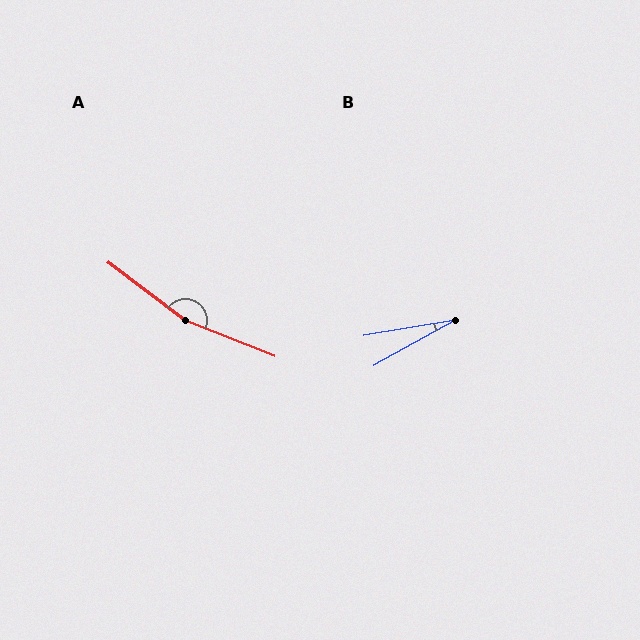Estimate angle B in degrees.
Approximately 19 degrees.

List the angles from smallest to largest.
B (19°), A (165°).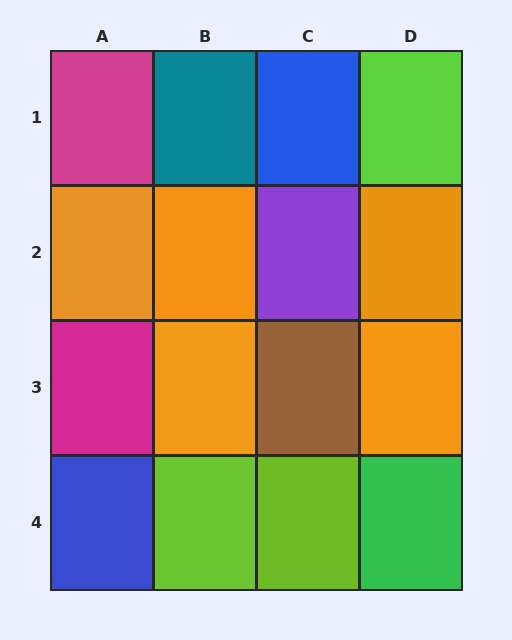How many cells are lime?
3 cells are lime.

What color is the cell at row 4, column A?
Blue.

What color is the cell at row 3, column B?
Orange.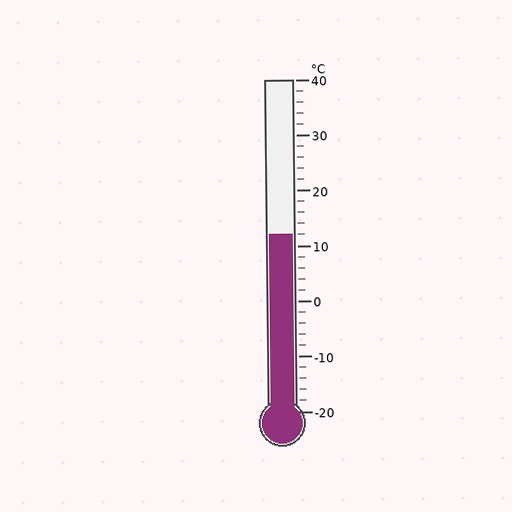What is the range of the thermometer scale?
The thermometer scale ranges from -20°C to 40°C.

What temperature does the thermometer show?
The thermometer shows approximately 12°C.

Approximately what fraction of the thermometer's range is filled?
The thermometer is filled to approximately 55% of its range.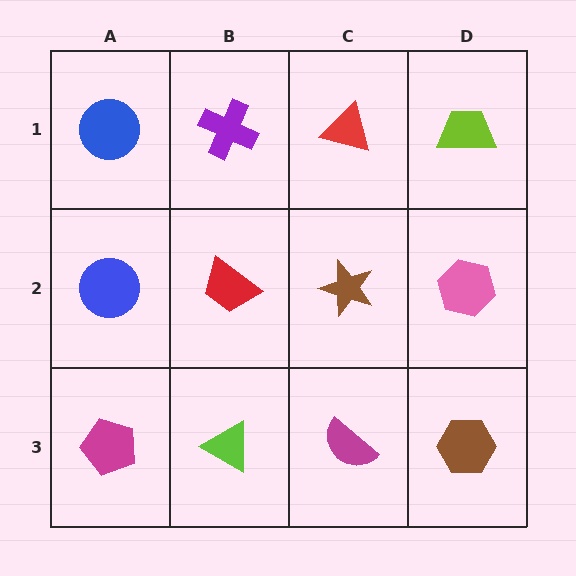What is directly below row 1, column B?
A red trapezoid.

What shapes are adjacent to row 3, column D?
A pink hexagon (row 2, column D), a magenta semicircle (row 3, column C).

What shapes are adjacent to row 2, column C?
A red triangle (row 1, column C), a magenta semicircle (row 3, column C), a red trapezoid (row 2, column B), a pink hexagon (row 2, column D).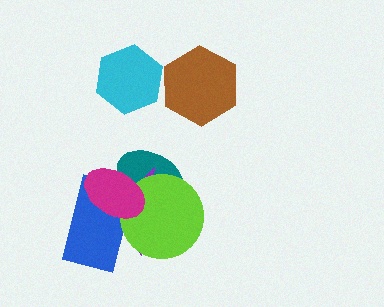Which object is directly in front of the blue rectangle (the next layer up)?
The lime circle is directly in front of the blue rectangle.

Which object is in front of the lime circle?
The magenta ellipse is in front of the lime circle.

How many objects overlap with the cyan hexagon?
0 objects overlap with the cyan hexagon.